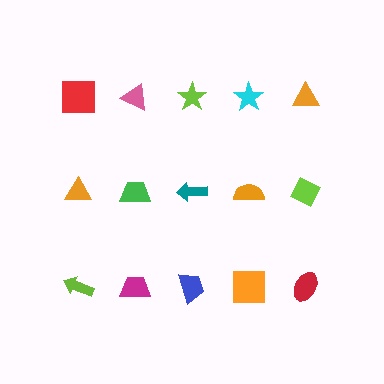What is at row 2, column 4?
An orange semicircle.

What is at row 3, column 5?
A red ellipse.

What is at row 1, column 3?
A lime star.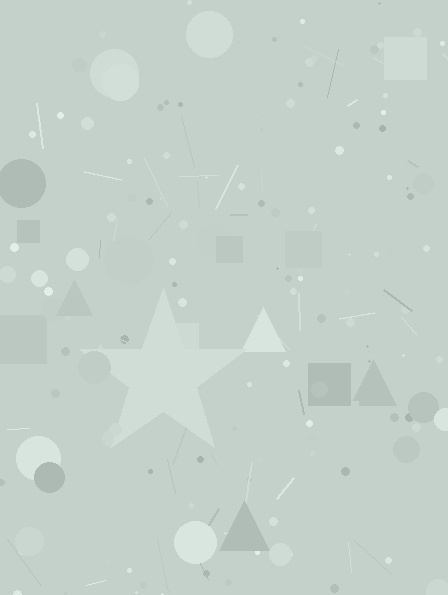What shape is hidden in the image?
A star is hidden in the image.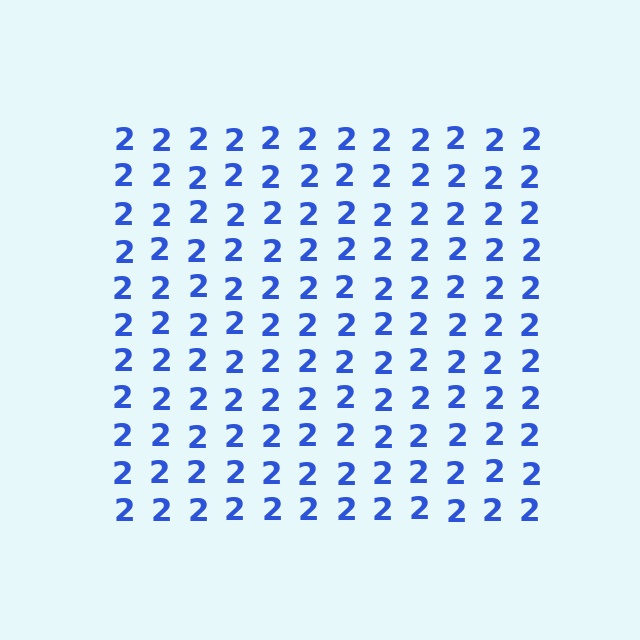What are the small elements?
The small elements are digit 2's.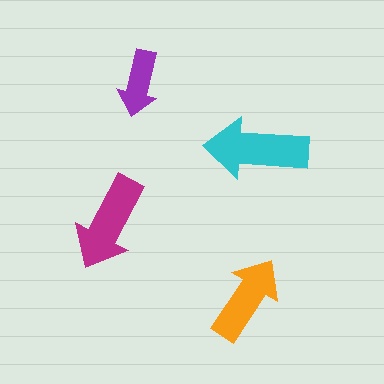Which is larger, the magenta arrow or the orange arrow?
The magenta one.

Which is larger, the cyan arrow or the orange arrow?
The cyan one.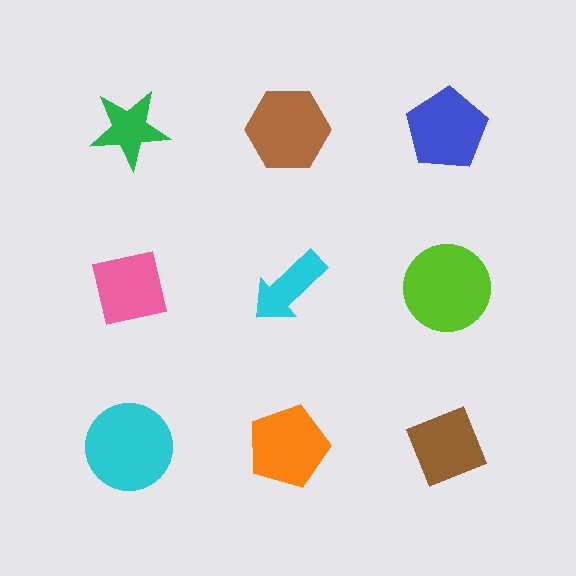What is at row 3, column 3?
A brown diamond.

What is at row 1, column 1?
A green star.